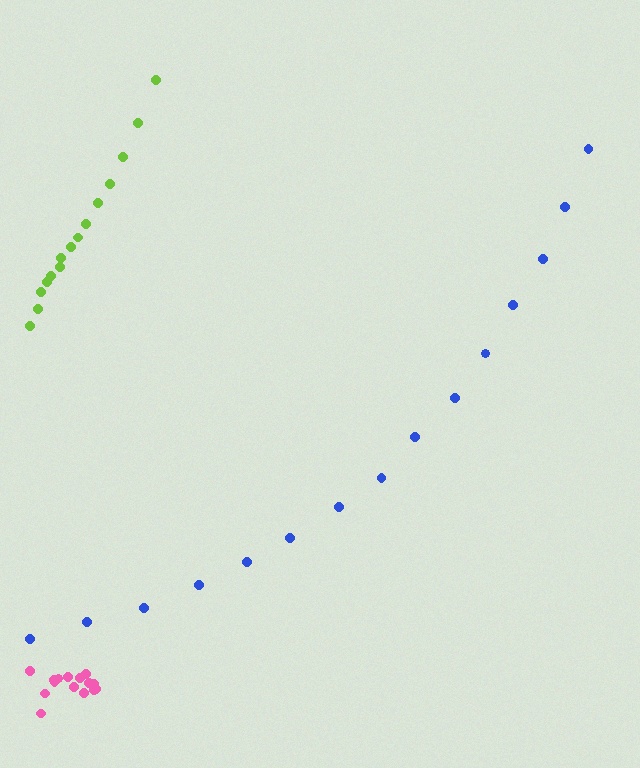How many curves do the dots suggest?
There are 3 distinct paths.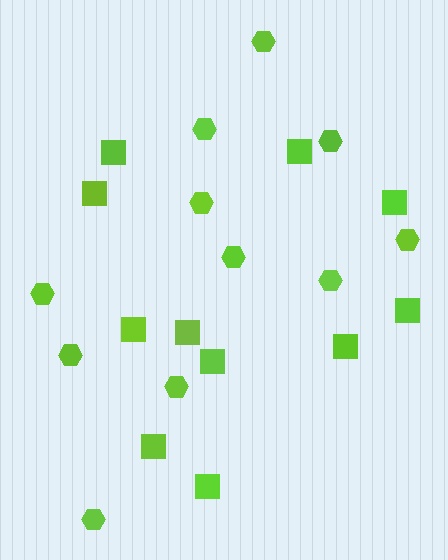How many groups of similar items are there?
There are 2 groups: one group of hexagons (11) and one group of squares (11).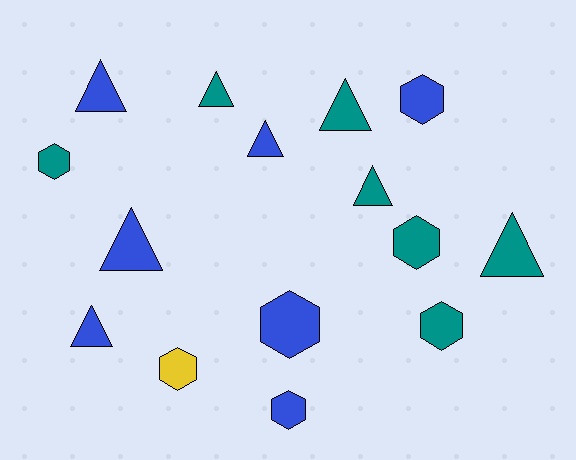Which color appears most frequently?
Teal, with 7 objects.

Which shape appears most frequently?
Triangle, with 8 objects.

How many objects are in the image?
There are 15 objects.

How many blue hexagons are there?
There are 3 blue hexagons.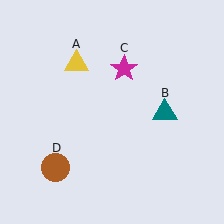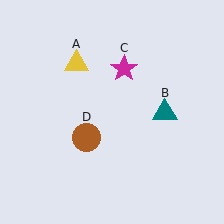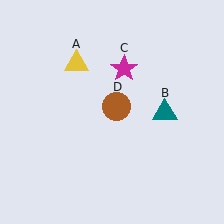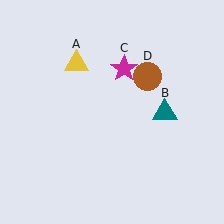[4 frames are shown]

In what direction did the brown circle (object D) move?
The brown circle (object D) moved up and to the right.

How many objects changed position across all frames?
1 object changed position: brown circle (object D).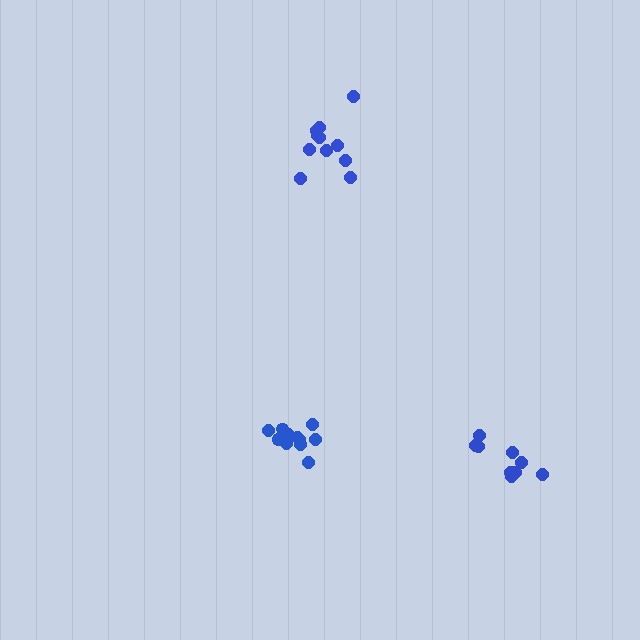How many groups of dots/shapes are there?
There are 3 groups.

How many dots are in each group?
Group 1: 11 dots, Group 2: 11 dots, Group 3: 9 dots (31 total).